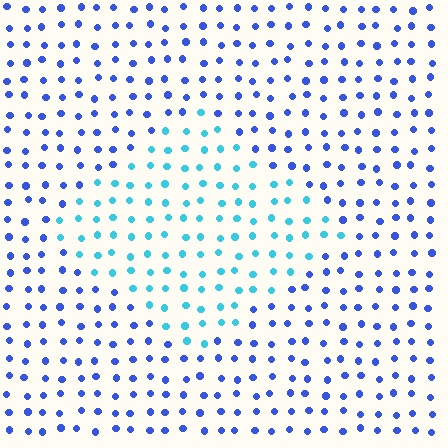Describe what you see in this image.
The image is filled with small blue elements in a uniform arrangement. A diamond-shaped region is visible where the elements are tinted to a slightly different hue, forming a subtle color boundary.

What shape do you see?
I see a diamond.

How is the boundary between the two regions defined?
The boundary is defined purely by a slight shift in hue (about 42 degrees). Spacing, size, and orientation are identical on both sides.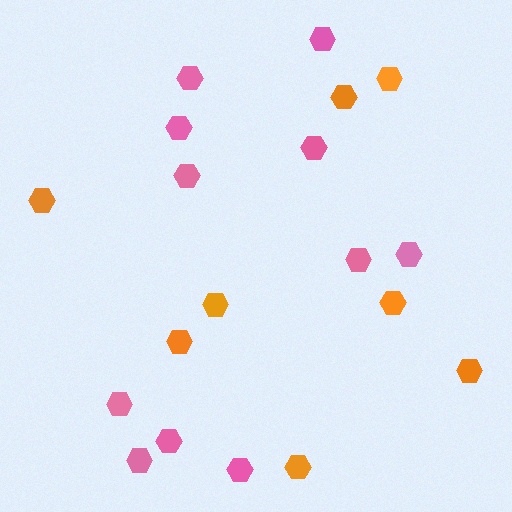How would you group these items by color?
There are 2 groups: one group of pink hexagons (11) and one group of orange hexagons (8).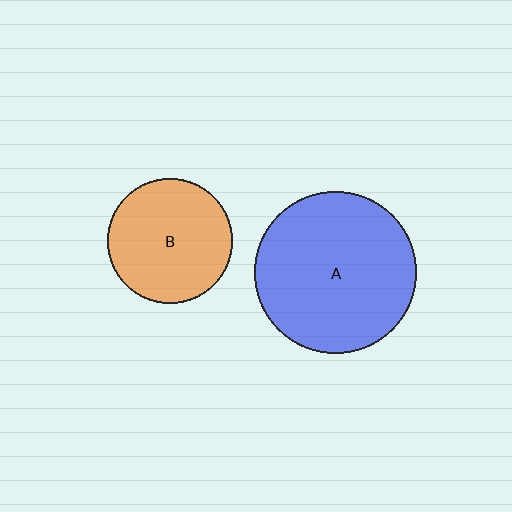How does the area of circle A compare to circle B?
Approximately 1.7 times.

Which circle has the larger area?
Circle A (blue).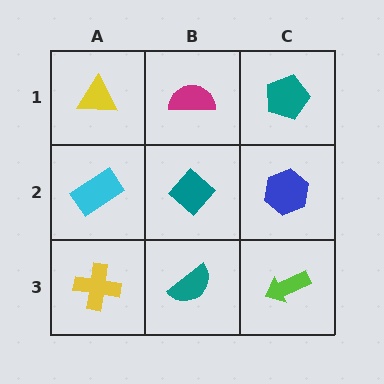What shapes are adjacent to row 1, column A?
A cyan rectangle (row 2, column A), a magenta semicircle (row 1, column B).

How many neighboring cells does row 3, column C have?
2.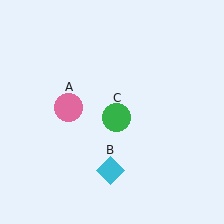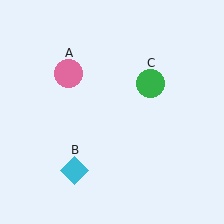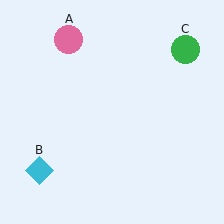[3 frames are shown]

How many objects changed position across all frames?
3 objects changed position: pink circle (object A), cyan diamond (object B), green circle (object C).